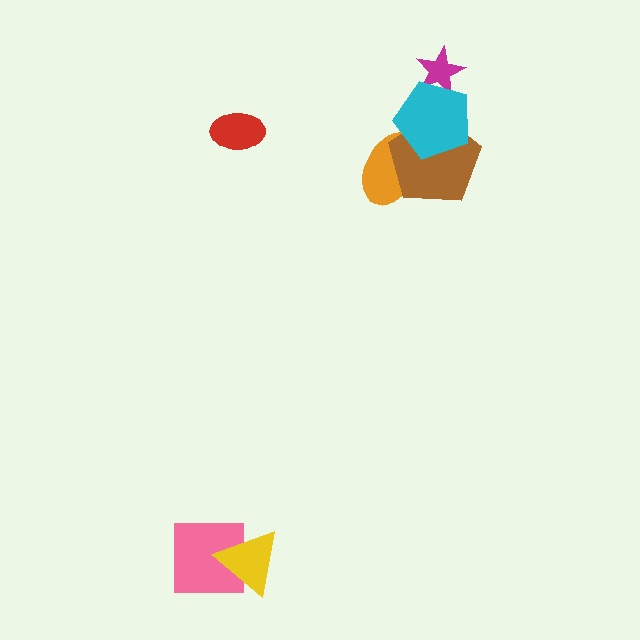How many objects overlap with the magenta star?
1 object overlaps with the magenta star.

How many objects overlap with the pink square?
1 object overlaps with the pink square.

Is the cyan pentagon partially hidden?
No, no other shape covers it.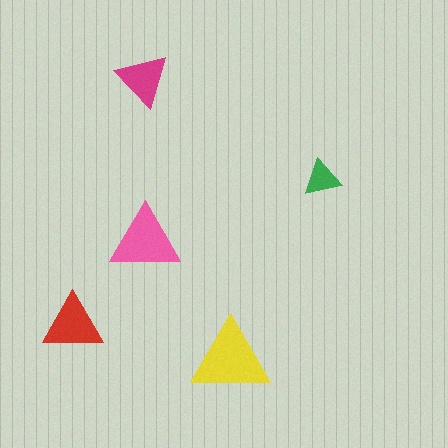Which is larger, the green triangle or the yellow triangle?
The yellow one.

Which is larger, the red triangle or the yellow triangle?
The yellow one.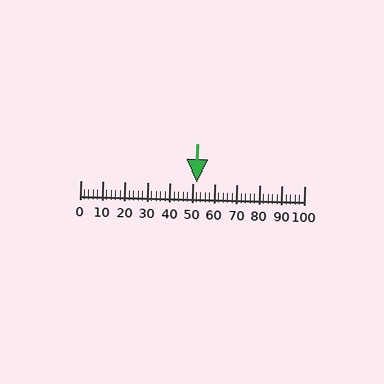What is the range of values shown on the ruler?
The ruler shows values from 0 to 100.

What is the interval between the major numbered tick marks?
The major tick marks are spaced 10 units apart.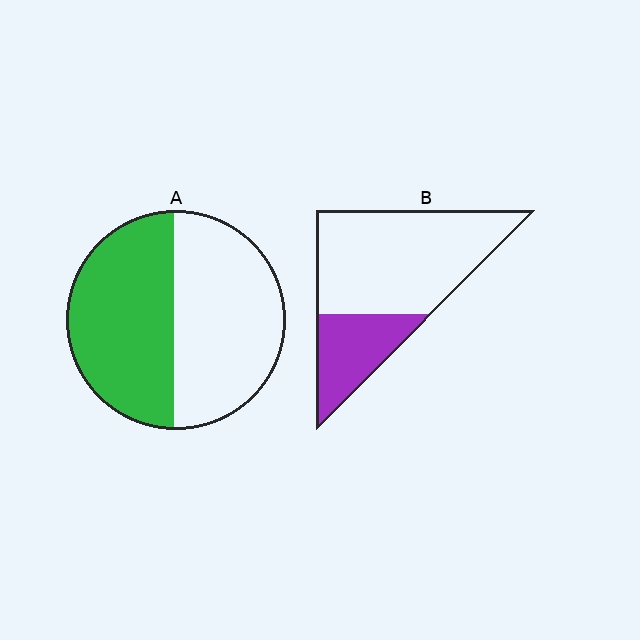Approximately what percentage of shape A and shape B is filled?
A is approximately 50% and B is approximately 30%.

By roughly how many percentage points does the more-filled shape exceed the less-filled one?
By roughly 20 percentage points (A over B).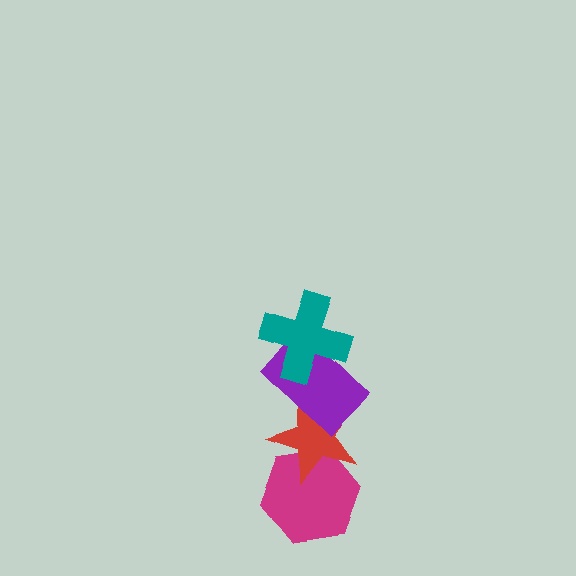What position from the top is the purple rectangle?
The purple rectangle is 2nd from the top.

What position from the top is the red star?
The red star is 3rd from the top.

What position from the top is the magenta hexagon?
The magenta hexagon is 4th from the top.